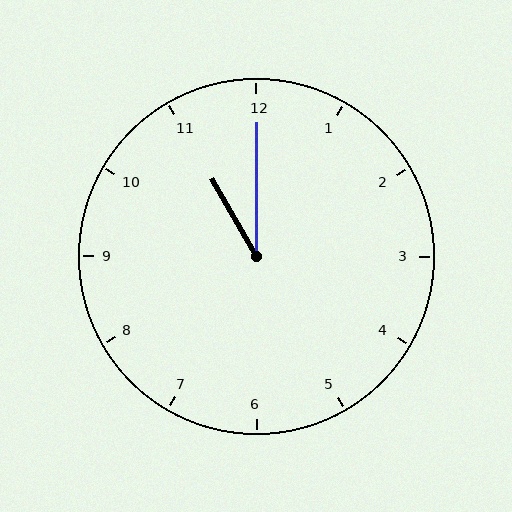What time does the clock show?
11:00.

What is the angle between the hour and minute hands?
Approximately 30 degrees.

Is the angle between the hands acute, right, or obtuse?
It is acute.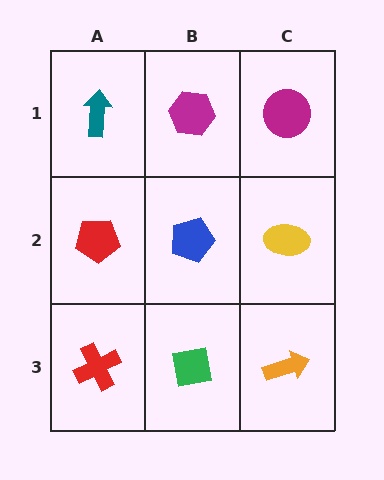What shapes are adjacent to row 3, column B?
A blue pentagon (row 2, column B), a red cross (row 3, column A), an orange arrow (row 3, column C).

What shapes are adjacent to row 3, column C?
A yellow ellipse (row 2, column C), a green square (row 3, column B).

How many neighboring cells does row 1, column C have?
2.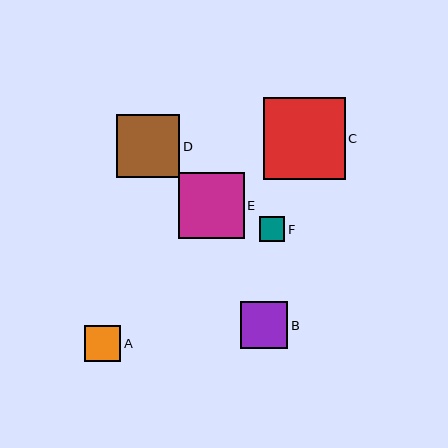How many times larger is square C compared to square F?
Square C is approximately 3.2 times the size of square F.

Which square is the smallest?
Square F is the smallest with a size of approximately 25 pixels.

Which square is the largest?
Square C is the largest with a size of approximately 81 pixels.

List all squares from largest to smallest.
From largest to smallest: C, E, D, B, A, F.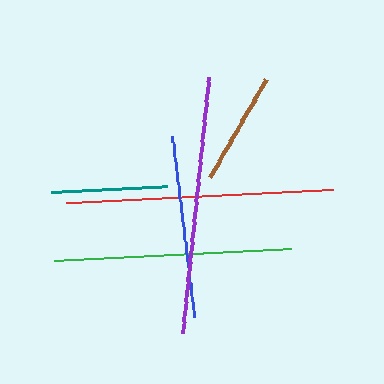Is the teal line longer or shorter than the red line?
The red line is longer than the teal line.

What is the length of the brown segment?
The brown segment is approximately 113 pixels long.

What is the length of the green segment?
The green segment is approximately 237 pixels long.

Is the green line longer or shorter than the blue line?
The green line is longer than the blue line.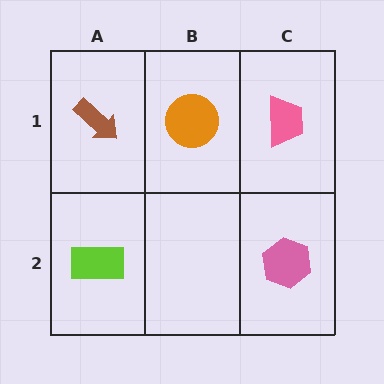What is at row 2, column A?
A lime rectangle.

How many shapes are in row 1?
3 shapes.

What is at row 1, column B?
An orange circle.